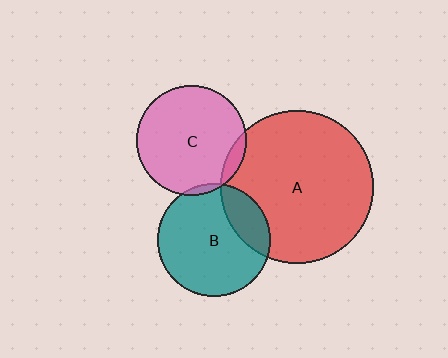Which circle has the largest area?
Circle A (red).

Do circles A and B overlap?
Yes.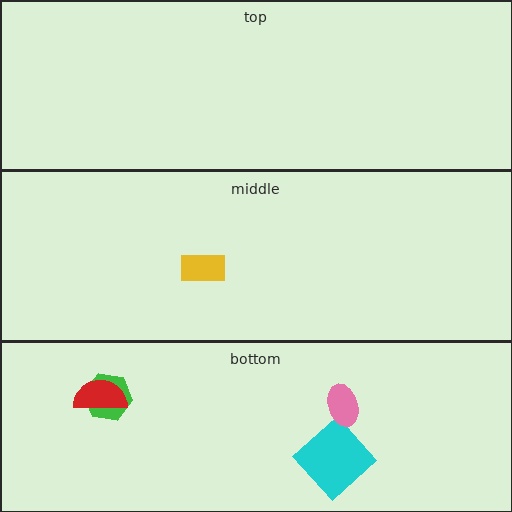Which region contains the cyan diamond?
The bottom region.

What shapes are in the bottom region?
The green hexagon, the cyan diamond, the red semicircle, the pink ellipse.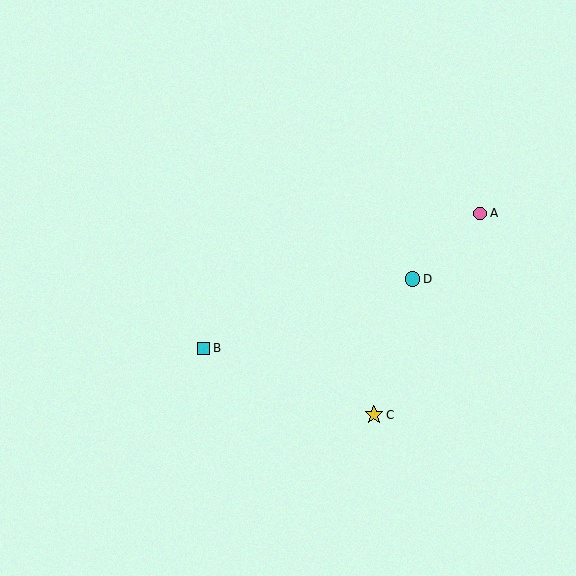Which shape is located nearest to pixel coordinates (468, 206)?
The pink circle (labeled A) at (480, 213) is nearest to that location.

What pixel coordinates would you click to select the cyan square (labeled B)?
Click at (204, 348) to select the cyan square B.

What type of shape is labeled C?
Shape C is a yellow star.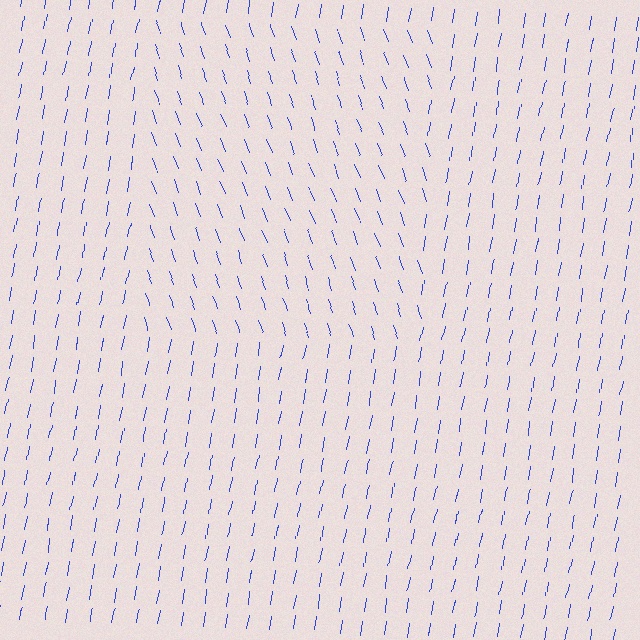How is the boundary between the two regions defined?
The boundary is defined purely by a change in line orientation (approximately 31 degrees difference). All lines are the same color and thickness.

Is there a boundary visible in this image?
Yes, there is a texture boundary formed by a change in line orientation.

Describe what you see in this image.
The image is filled with small blue line segments. A rectangle region in the image has lines oriented differently from the surrounding lines, creating a visible texture boundary.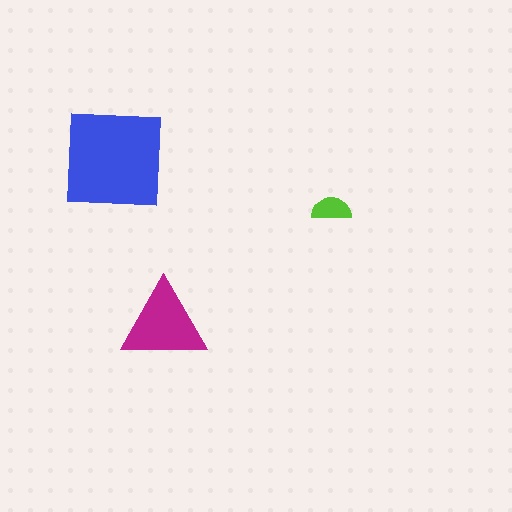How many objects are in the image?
There are 3 objects in the image.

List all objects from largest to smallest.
The blue square, the magenta triangle, the lime semicircle.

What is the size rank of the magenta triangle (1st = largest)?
2nd.